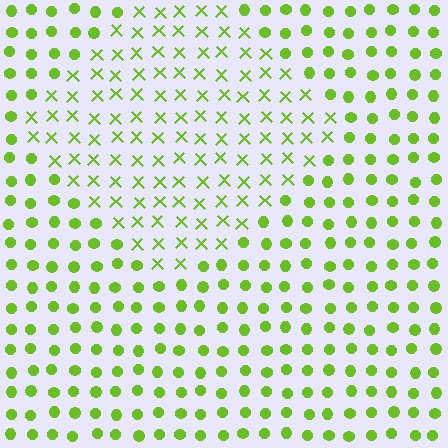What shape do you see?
I see a diamond.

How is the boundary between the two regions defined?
The boundary is defined by a change in element shape: X marks inside vs. circles outside. All elements share the same color and spacing.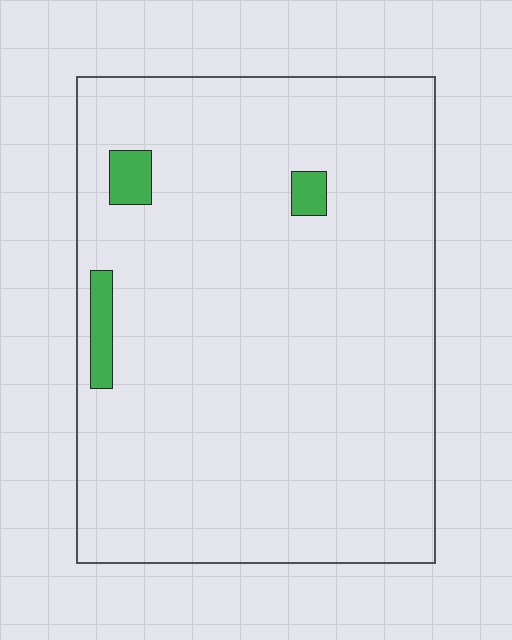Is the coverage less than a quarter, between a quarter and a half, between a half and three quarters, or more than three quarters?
Less than a quarter.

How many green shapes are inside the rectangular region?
3.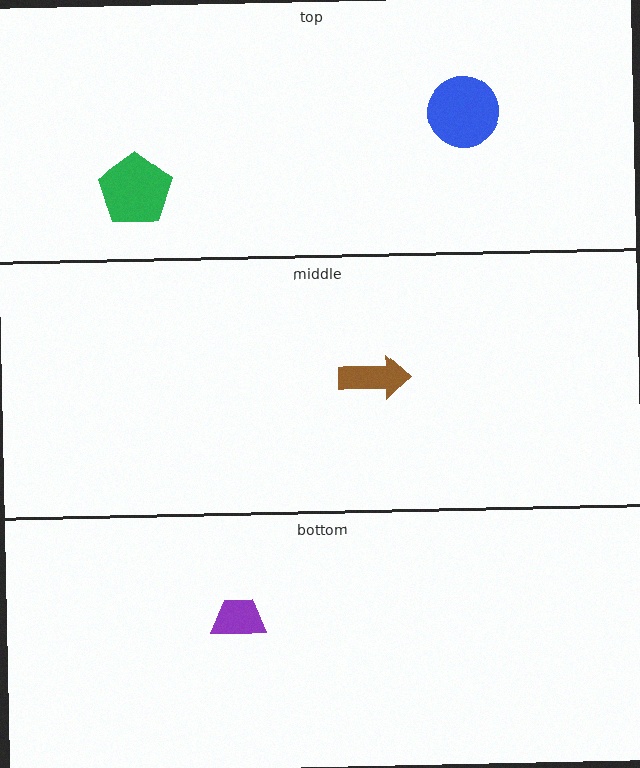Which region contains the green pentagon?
The top region.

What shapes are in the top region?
The green pentagon, the blue circle.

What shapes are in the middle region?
The brown arrow.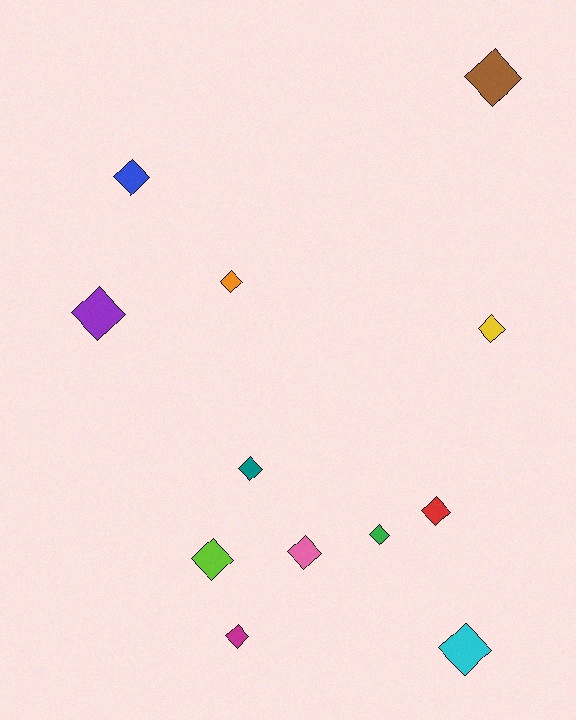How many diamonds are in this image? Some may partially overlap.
There are 12 diamonds.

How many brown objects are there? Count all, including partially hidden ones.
There is 1 brown object.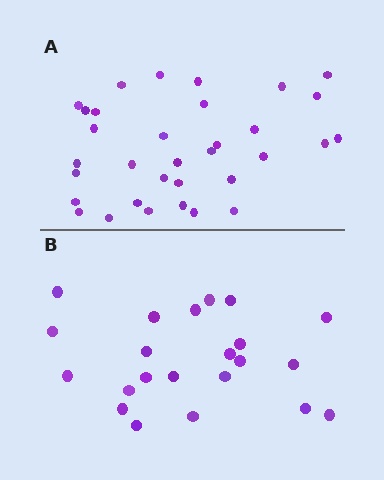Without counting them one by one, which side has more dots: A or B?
Region A (the top region) has more dots.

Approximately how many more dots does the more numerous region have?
Region A has roughly 12 or so more dots than region B.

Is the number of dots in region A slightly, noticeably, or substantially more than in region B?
Region A has substantially more. The ratio is roughly 1.5 to 1.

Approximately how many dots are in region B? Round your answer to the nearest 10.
About 20 dots. (The exact count is 22, which rounds to 20.)